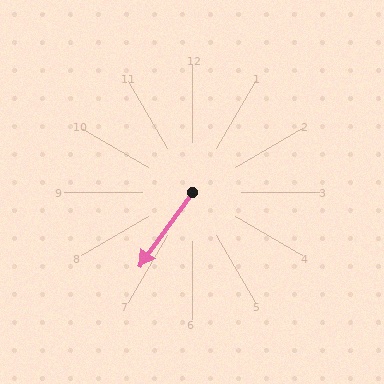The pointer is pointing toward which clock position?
Roughly 7 o'clock.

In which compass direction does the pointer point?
Southwest.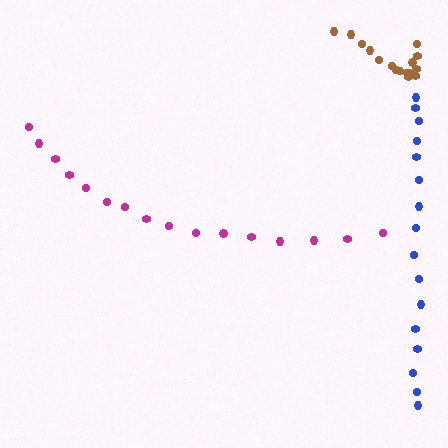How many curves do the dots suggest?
There are 3 distinct paths.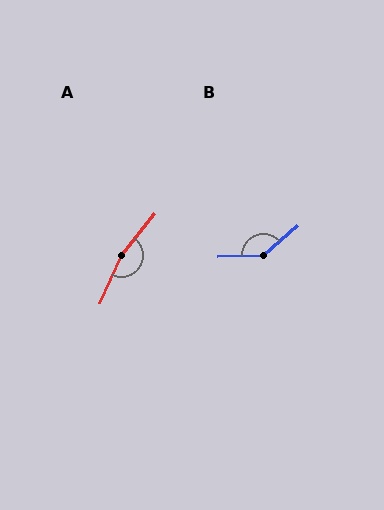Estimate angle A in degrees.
Approximately 165 degrees.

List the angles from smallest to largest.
B (141°), A (165°).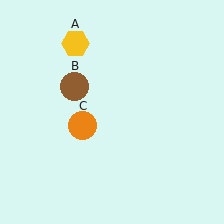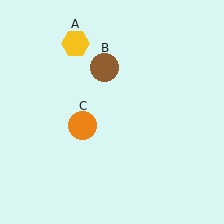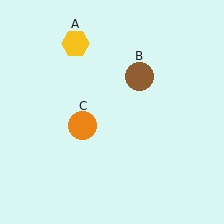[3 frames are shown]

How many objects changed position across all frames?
1 object changed position: brown circle (object B).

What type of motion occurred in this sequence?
The brown circle (object B) rotated clockwise around the center of the scene.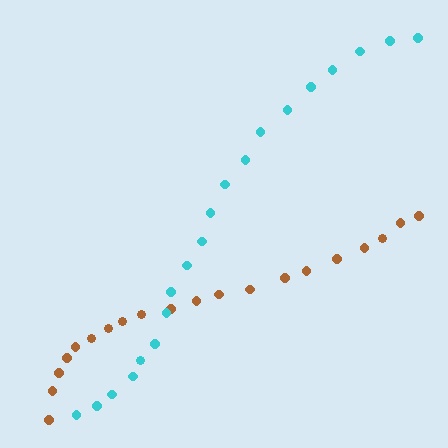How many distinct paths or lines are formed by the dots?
There are 2 distinct paths.